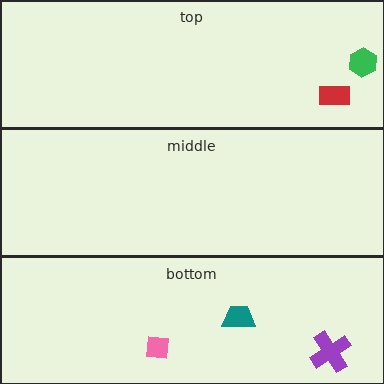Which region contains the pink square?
The bottom region.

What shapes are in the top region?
The green hexagon, the red rectangle.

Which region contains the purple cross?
The bottom region.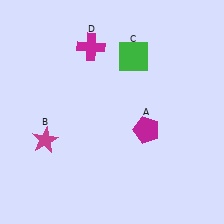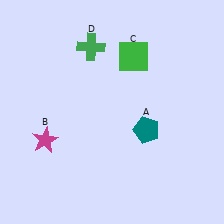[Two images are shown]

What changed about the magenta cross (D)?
In Image 1, D is magenta. In Image 2, it changed to green.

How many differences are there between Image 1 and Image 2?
There are 2 differences between the two images.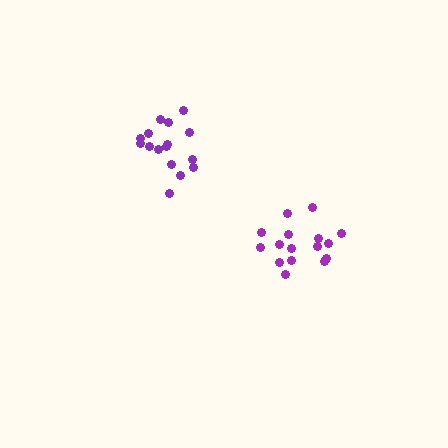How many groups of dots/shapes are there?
There are 2 groups.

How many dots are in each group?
Group 1: 16 dots, Group 2: 16 dots (32 total).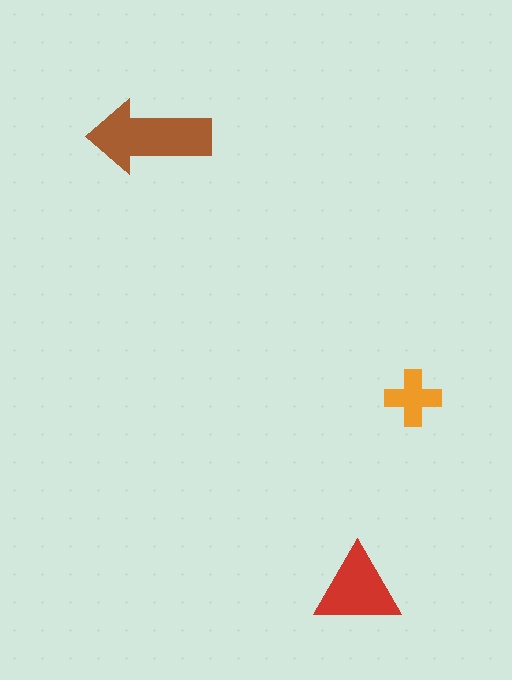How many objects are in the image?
There are 3 objects in the image.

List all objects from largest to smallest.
The brown arrow, the red triangle, the orange cross.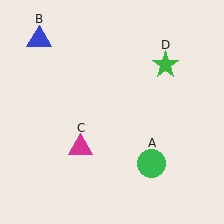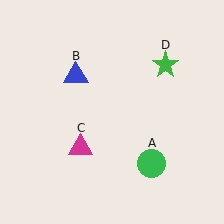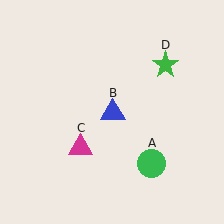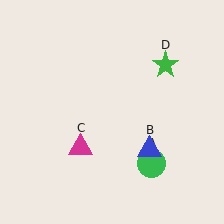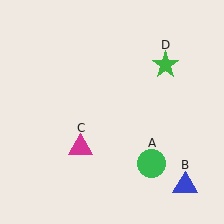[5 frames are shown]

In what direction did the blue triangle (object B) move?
The blue triangle (object B) moved down and to the right.